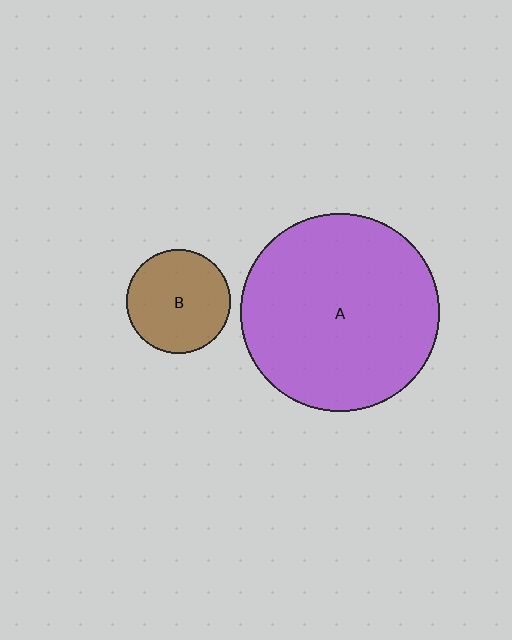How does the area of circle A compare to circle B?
Approximately 3.6 times.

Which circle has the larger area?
Circle A (purple).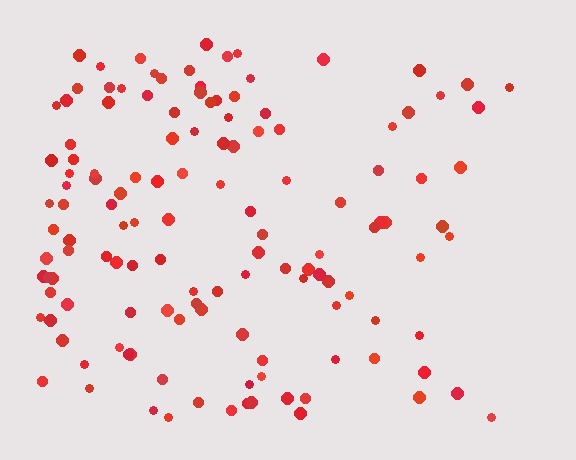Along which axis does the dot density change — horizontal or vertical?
Horizontal.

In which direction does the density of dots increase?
From right to left, with the left side densest.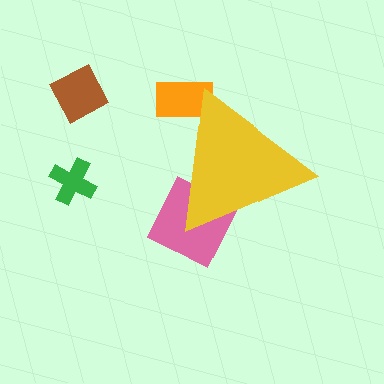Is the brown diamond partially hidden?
No, the brown diamond is fully visible.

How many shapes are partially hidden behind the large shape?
2 shapes are partially hidden.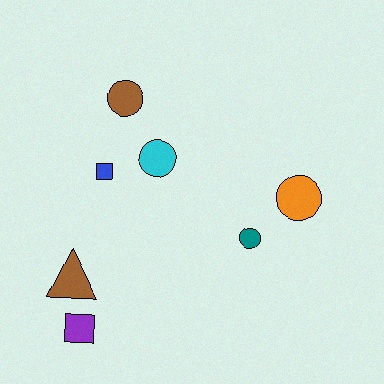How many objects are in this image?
There are 7 objects.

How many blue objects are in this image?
There is 1 blue object.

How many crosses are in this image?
There are no crosses.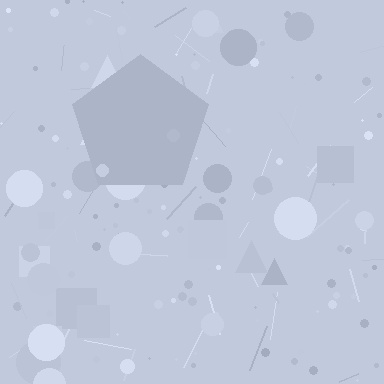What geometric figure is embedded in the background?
A pentagon is embedded in the background.